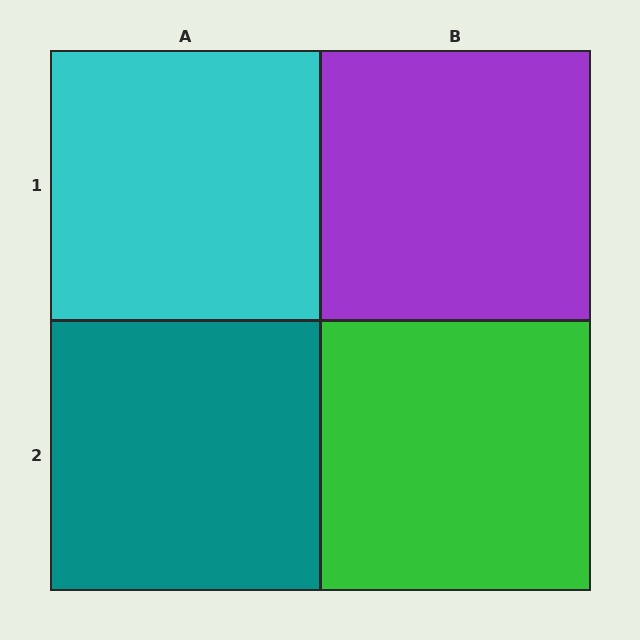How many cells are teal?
1 cell is teal.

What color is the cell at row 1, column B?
Purple.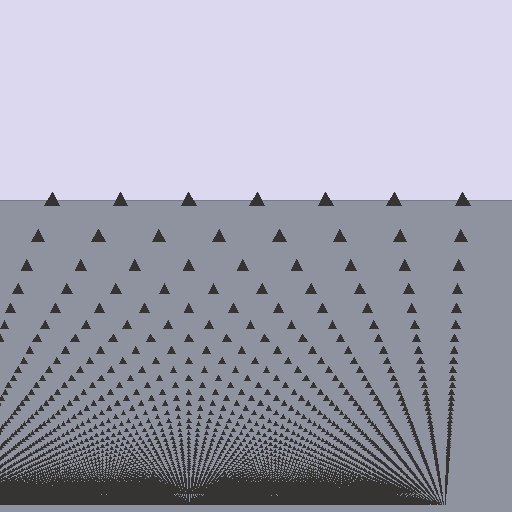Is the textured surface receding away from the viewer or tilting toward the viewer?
The surface appears to tilt toward the viewer. Texture elements get larger and sparser toward the top.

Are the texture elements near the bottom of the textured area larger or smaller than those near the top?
Smaller. The gradient is inverted — elements near the bottom are smaller and denser.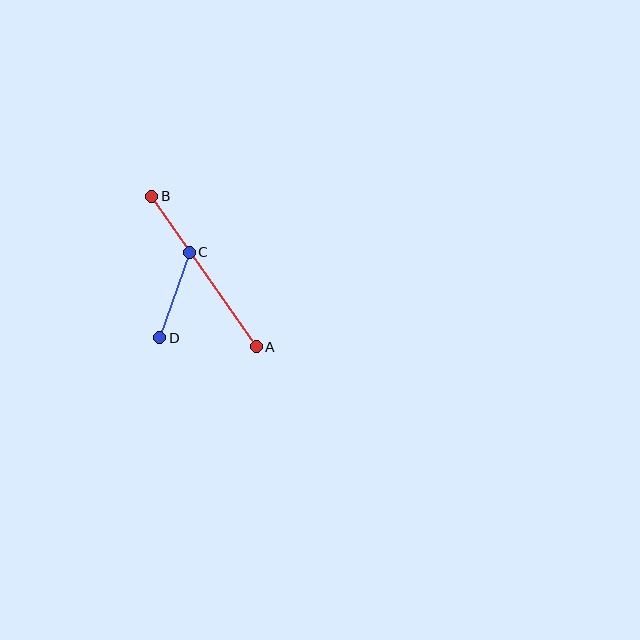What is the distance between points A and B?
The distance is approximately 183 pixels.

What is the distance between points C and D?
The distance is approximately 90 pixels.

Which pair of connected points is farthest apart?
Points A and B are farthest apart.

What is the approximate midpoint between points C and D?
The midpoint is at approximately (174, 295) pixels.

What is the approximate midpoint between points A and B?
The midpoint is at approximately (204, 272) pixels.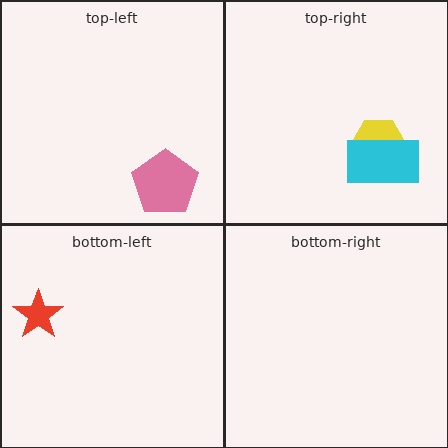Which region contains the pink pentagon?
The top-left region.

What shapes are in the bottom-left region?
The red star.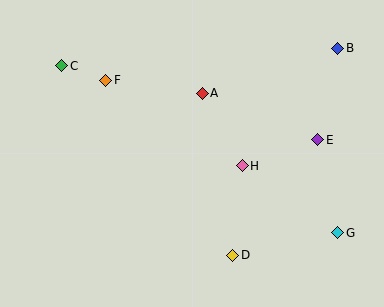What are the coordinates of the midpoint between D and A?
The midpoint between D and A is at (217, 174).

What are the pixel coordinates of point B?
Point B is at (338, 48).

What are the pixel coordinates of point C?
Point C is at (62, 66).